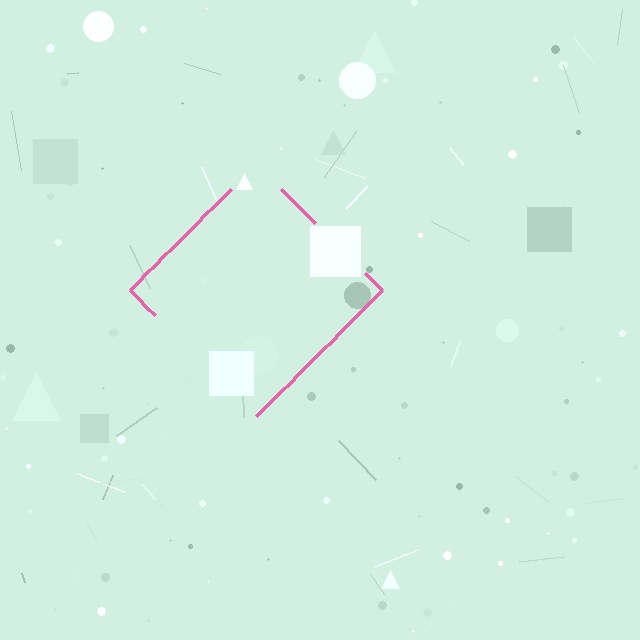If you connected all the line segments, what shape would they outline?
They would outline a diamond.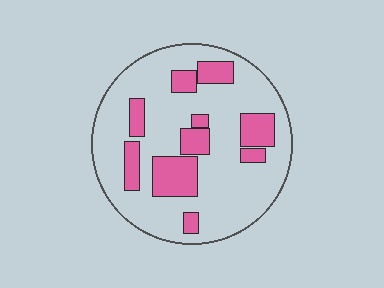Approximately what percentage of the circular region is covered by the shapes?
Approximately 25%.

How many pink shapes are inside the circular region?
10.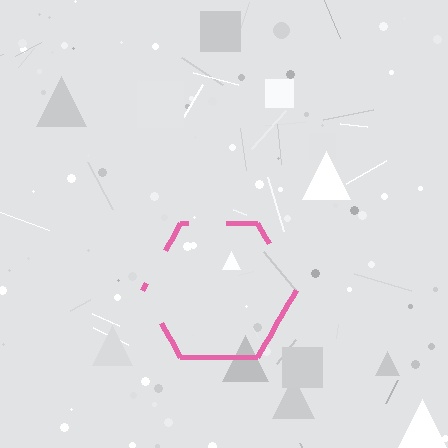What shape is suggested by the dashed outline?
The dashed outline suggests a hexagon.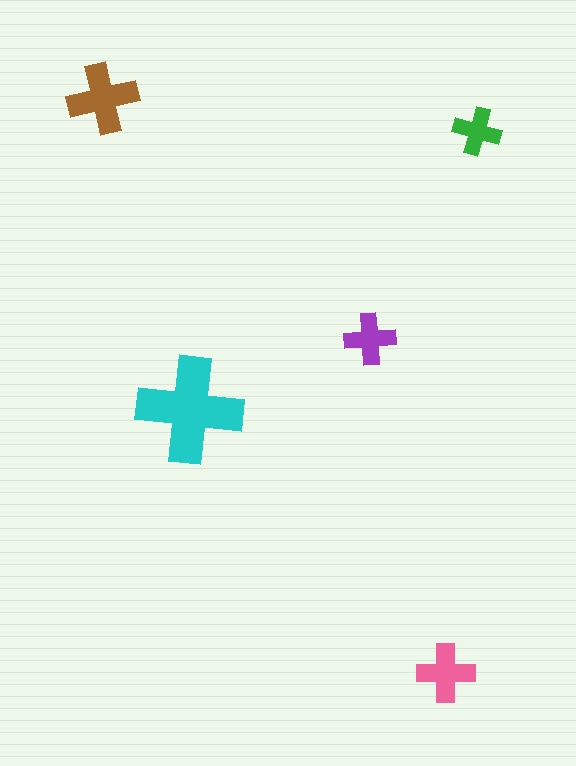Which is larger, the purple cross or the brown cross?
The brown one.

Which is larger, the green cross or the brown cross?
The brown one.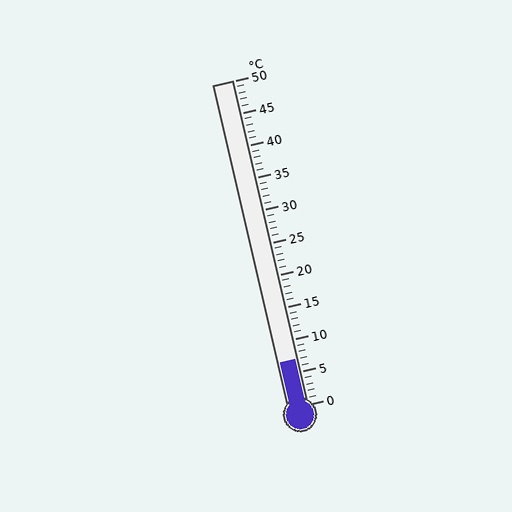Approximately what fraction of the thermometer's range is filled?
The thermometer is filled to approximately 15% of its range.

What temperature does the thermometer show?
The thermometer shows approximately 7°C.